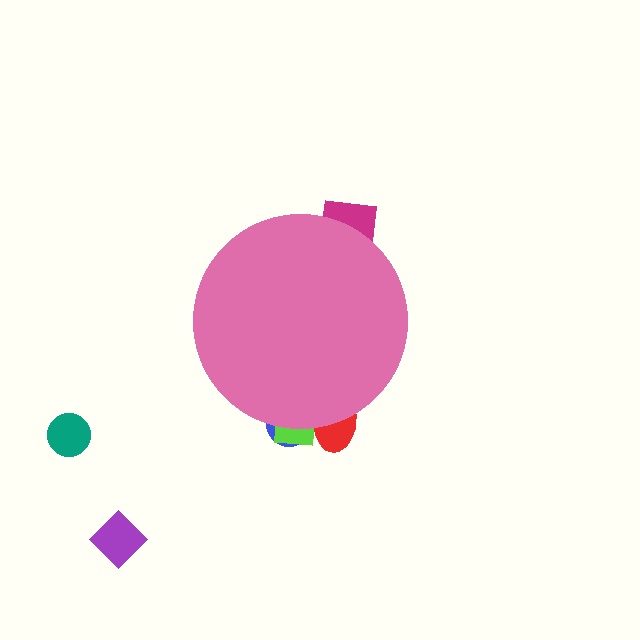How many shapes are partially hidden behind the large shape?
4 shapes are partially hidden.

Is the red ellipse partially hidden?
Yes, the red ellipse is partially hidden behind the pink circle.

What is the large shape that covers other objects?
A pink circle.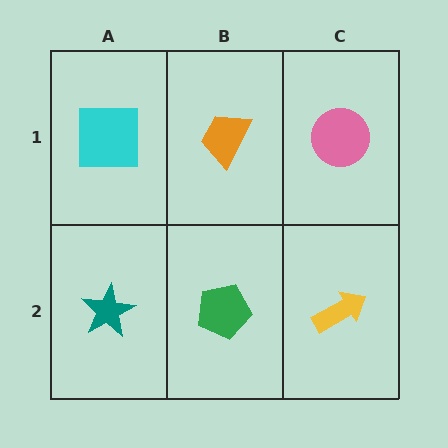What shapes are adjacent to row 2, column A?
A cyan square (row 1, column A), a green pentagon (row 2, column B).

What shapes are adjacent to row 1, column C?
A yellow arrow (row 2, column C), an orange trapezoid (row 1, column B).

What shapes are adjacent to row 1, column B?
A green pentagon (row 2, column B), a cyan square (row 1, column A), a pink circle (row 1, column C).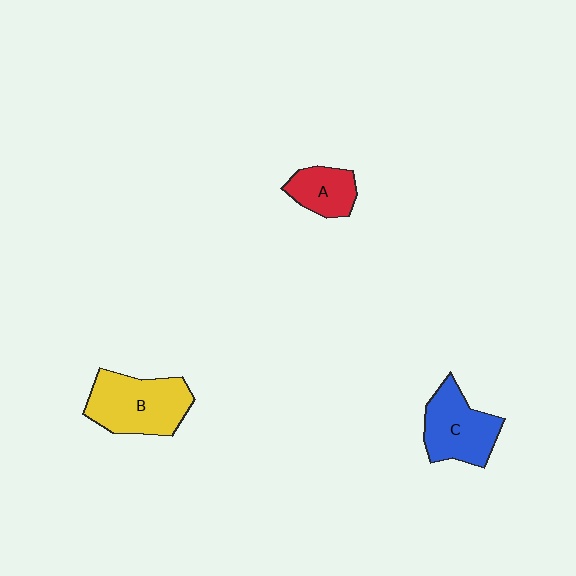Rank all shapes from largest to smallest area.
From largest to smallest: B (yellow), C (blue), A (red).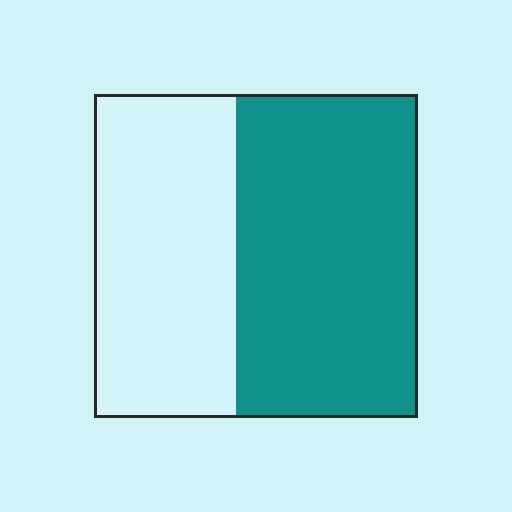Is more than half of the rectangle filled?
Yes.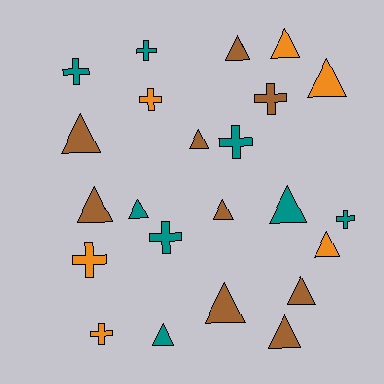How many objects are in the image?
There are 23 objects.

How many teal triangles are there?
There are 3 teal triangles.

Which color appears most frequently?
Brown, with 9 objects.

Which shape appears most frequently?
Triangle, with 14 objects.